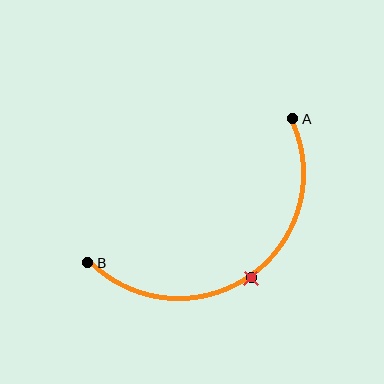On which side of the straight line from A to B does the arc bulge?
The arc bulges below and to the right of the straight line connecting A and B.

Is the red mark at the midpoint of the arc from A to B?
Yes. The red mark lies on the arc at equal arc-length from both A and B — it is the arc midpoint.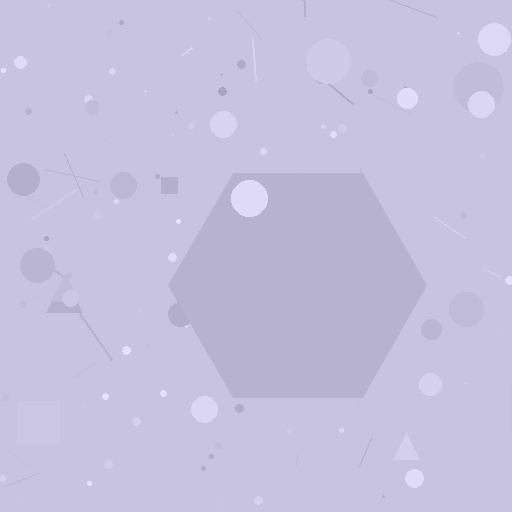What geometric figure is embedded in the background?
A hexagon is embedded in the background.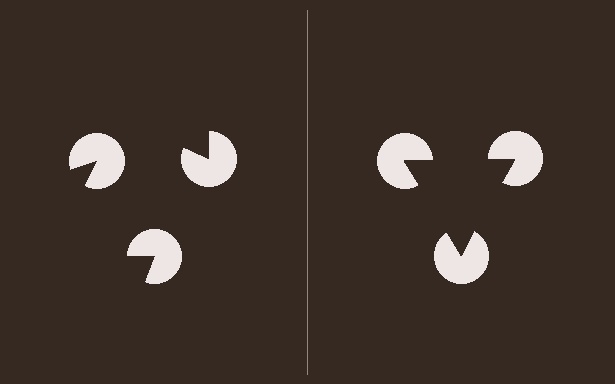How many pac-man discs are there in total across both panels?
6 — 3 on each side.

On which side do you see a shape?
An illusory triangle appears on the right side. On the left side the wedge cuts are rotated, so no coherent shape forms.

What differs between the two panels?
The pac-man discs are positioned identically on both sides; only the wedge orientations differ. On the right they align to a triangle; on the left they are misaligned.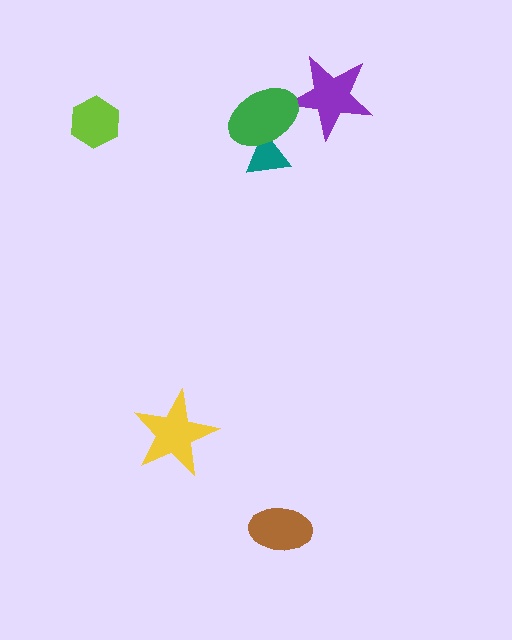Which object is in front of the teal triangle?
The green ellipse is in front of the teal triangle.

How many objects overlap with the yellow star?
0 objects overlap with the yellow star.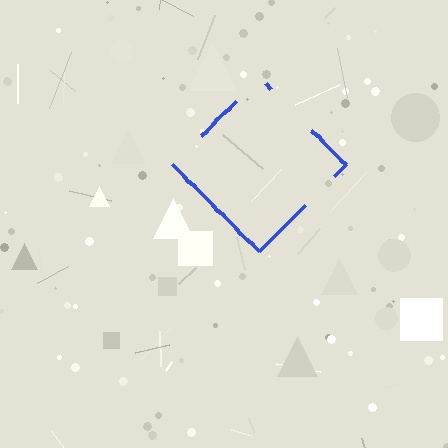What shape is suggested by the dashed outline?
The dashed outline suggests a diamond.